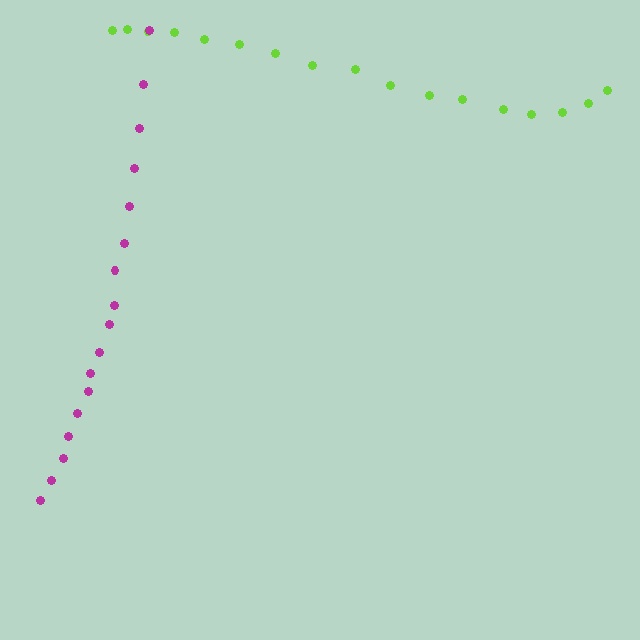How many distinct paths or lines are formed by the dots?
There are 2 distinct paths.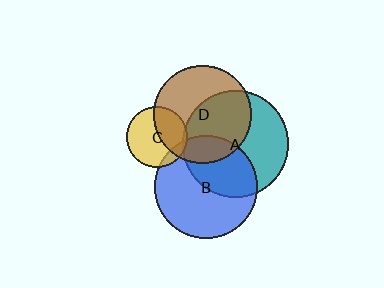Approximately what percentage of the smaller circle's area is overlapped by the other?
Approximately 20%.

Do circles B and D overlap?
Yes.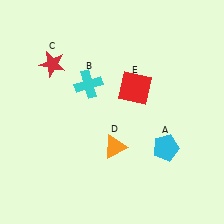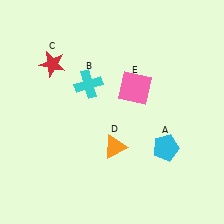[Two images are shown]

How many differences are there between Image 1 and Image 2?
There is 1 difference between the two images.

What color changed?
The square (E) changed from red in Image 1 to pink in Image 2.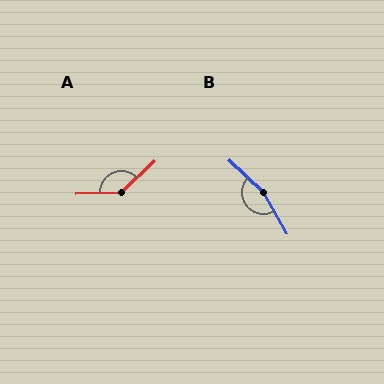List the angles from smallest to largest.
A (139°), B (163°).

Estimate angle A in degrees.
Approximately 139 degrees.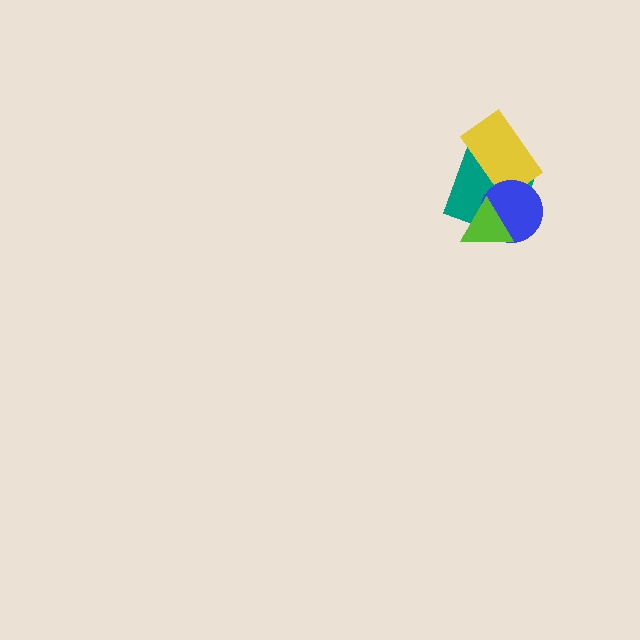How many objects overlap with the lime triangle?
2 objects overlap with the lime triangle.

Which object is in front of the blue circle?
The lime triangle is in front of the blue circle.